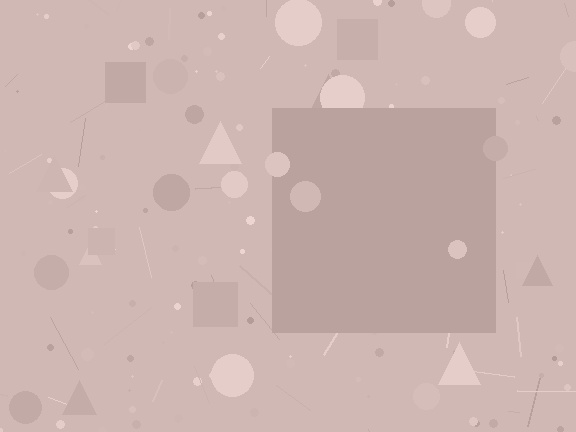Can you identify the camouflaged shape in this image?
The camouflaged shape is a square.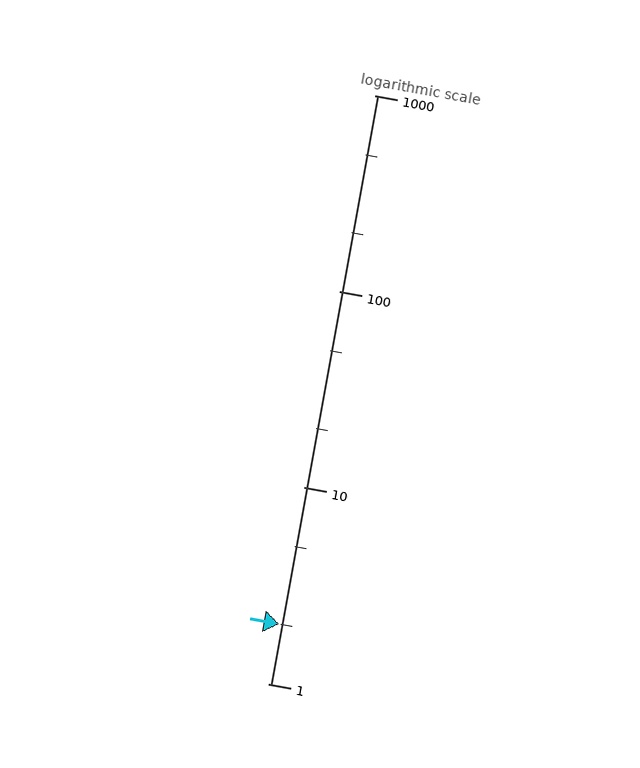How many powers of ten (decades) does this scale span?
The scale spans 3 decades, from 1 to 1000.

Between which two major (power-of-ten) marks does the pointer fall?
The pointer is between 1 and 10.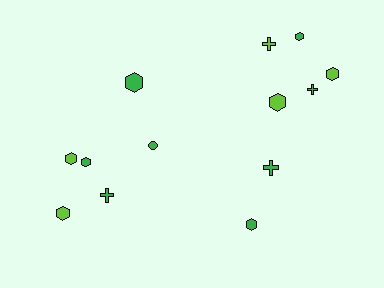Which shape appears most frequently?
Hexagon, with 8 objects.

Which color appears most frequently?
Green, with 8 objects.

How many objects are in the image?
There are 13 objects.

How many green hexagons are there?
There are 4 green hexagons.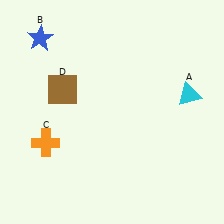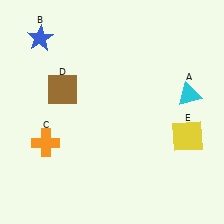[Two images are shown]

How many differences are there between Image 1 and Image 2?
There is 1 difference between the two images.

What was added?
A yellow square (E) was added in Image 2.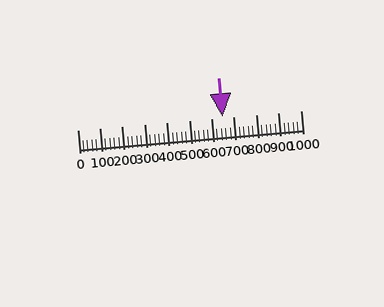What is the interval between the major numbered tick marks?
The major tick marks are spaced 100 units apart.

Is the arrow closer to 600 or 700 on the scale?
The arrow is closer to 600.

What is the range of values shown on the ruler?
The ruler shows values from 0 to 1000.